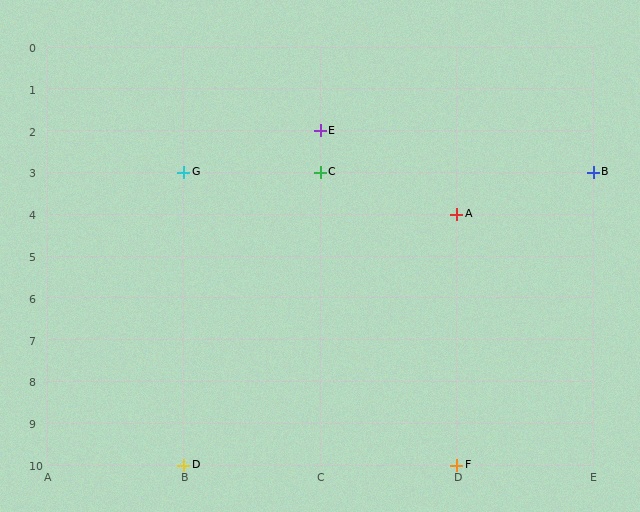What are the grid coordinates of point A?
Point A is at grid coordinates (D, 4).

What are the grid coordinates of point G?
Point G is at grid coordinates (B, 3).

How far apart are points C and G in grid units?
Points C and G are 1 column apart.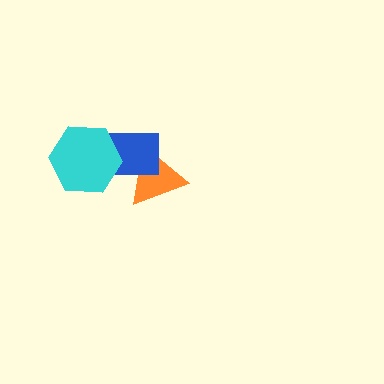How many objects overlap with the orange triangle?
1 object overlaps with the orange triangle.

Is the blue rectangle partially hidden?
Yes, it is partially covered by another shape.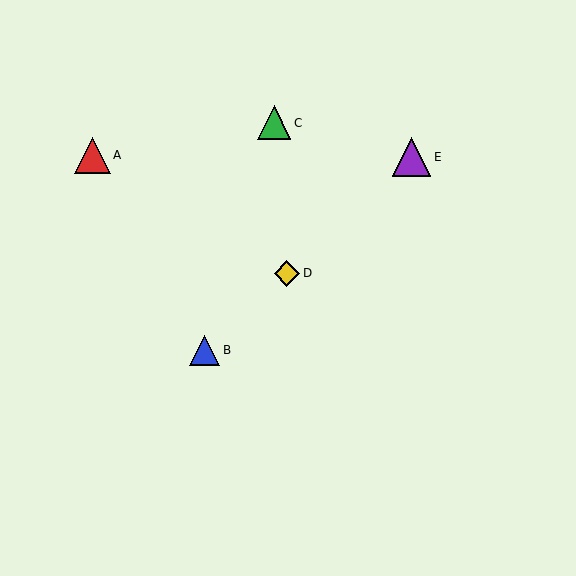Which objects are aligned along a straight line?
Objects B, D, E are aligned along a straight line.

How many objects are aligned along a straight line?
3 objects (B, D, E) are aligned along a straight line.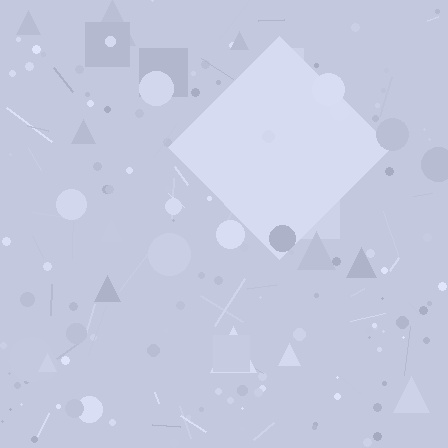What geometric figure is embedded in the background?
A diamond is embedded in the background.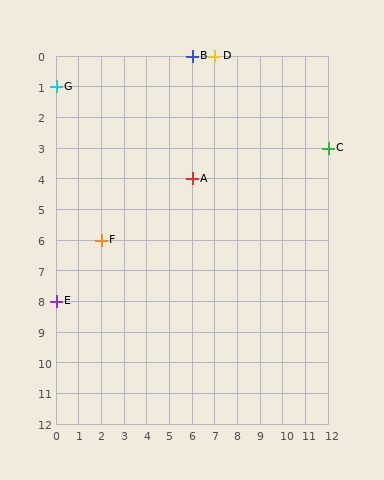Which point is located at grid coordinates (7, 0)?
Point D is at (7, 0).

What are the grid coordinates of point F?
Point F is at grid coordinates (2, 6).